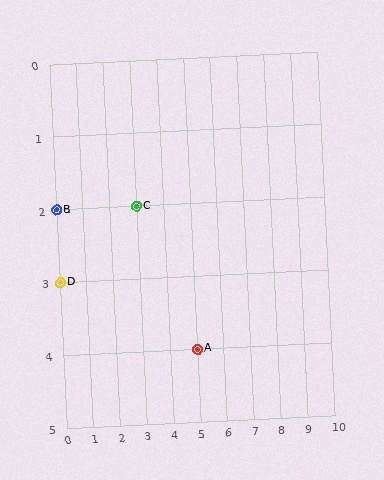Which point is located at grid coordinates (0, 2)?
Point B is at (0, 2).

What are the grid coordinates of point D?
Point D is at grid coordinates (0, 3).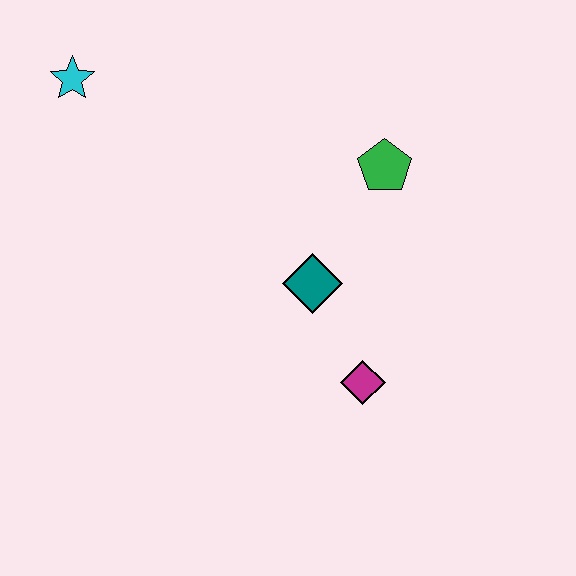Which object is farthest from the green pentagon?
The cyan star is farthest from the green pentagon.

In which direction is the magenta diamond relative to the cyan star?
The magenta diamond is below the cyan star.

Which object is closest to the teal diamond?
The magenta diamond is closest to the teal diamond.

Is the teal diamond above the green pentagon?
No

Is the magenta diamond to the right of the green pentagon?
No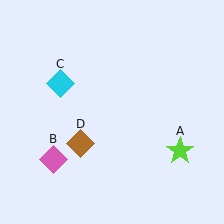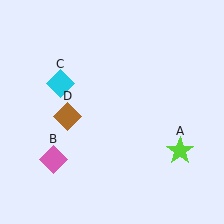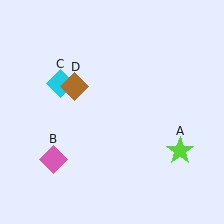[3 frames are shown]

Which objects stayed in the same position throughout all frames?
Lime star (object A) and pink diamond (object B) and cyan diamond (object C) remained stationary.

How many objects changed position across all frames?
1 object changed position: brown diamond (object D).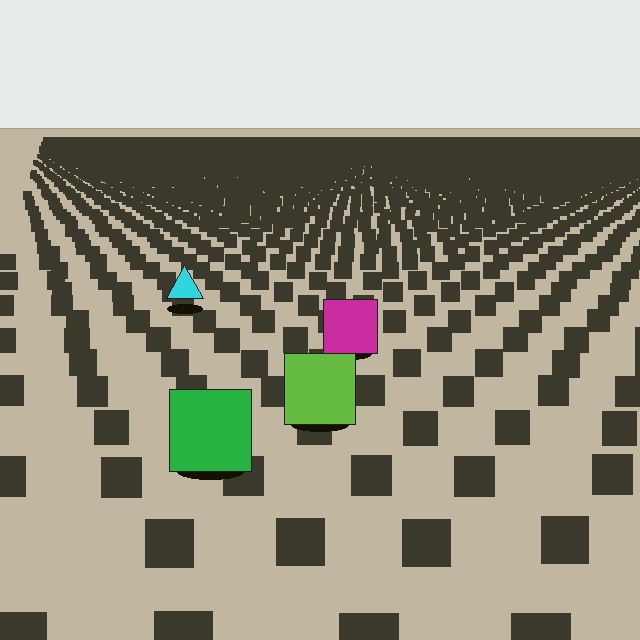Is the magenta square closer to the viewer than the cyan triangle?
Yes. The magenta square is closer — you can tell from the texture gradient: the ground texture is coarser near it.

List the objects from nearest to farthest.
From nearest to farthest: the green square, the lime square, the magenta square, the cyan triangle.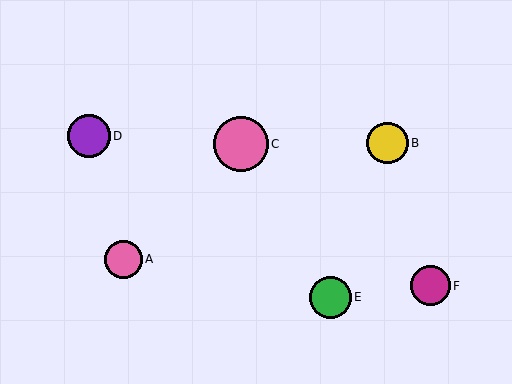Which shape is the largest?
The pink circle (labeled C) is the largest.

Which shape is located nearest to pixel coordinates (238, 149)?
The pink circle (labeled C) at (241, 144) is nearest to that location.